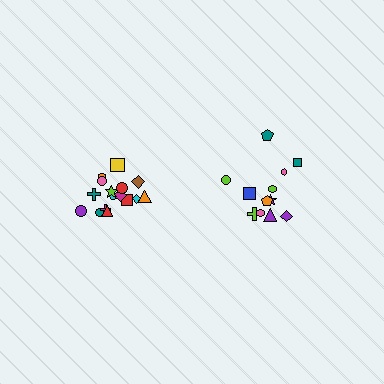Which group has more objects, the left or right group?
The left group.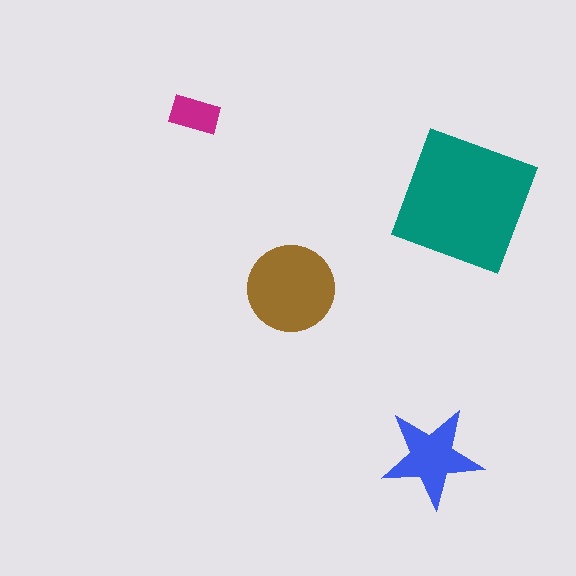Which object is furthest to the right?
The teal square is rightmost.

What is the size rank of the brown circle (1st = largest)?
2nd.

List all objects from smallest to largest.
The magenta rectangle, the blue star, the brown circle, the teal square.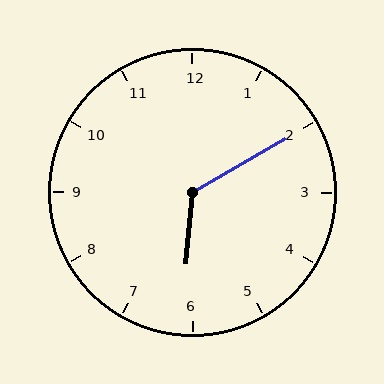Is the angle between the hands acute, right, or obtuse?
It is obtuse.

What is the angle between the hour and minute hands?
Approximately 125 degrees.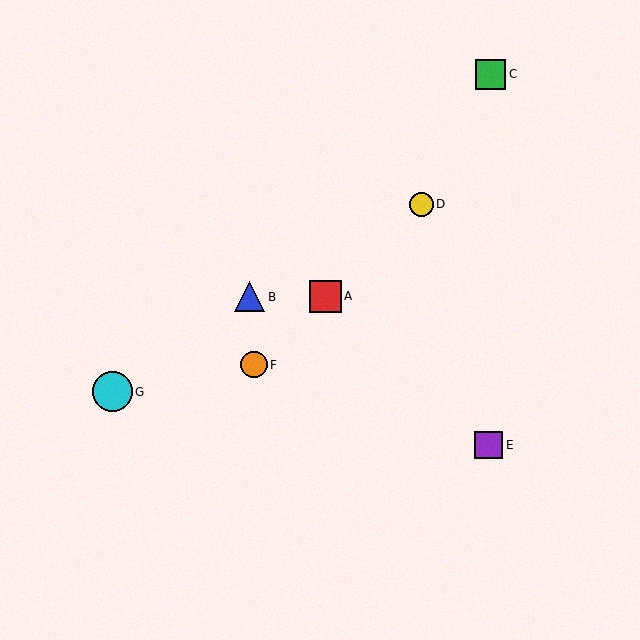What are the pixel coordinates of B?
Object B is at (250, 297).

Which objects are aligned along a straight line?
Objects A, D, F are aligned along a straight line.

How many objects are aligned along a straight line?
3 objects (A, D, F) are aligned along a straight line.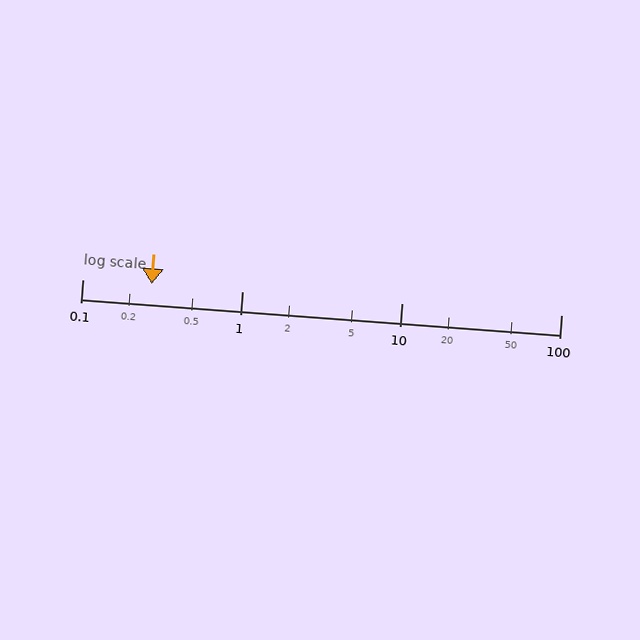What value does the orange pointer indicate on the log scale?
The pointer indicates approximately 0.27.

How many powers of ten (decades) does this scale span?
The scale spans 3 decades, from 0.1 to 100.